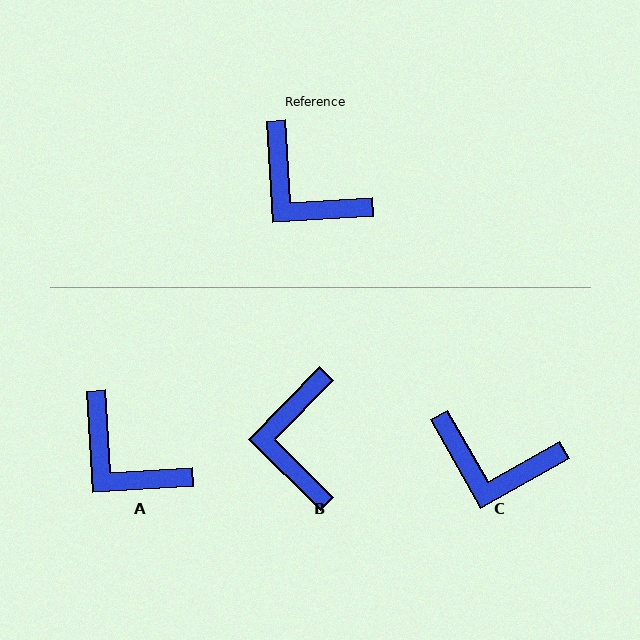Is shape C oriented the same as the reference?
No, it is off by about 26 degrees.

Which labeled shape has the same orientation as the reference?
A.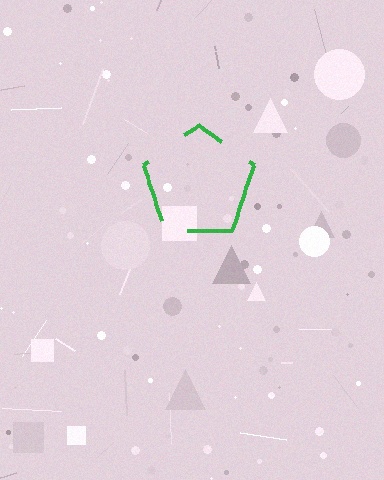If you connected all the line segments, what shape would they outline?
They would outline a pentagon.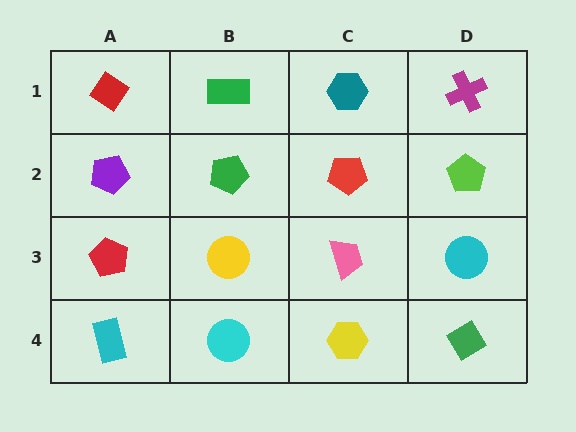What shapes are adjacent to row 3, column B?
A green pentagon (row 2, column B), a cyan circle (row 4, column B), a red pentagon (row 3, column A), a pink trapezoid (row 3, column C).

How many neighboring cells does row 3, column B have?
4.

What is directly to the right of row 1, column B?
A teal hexagon.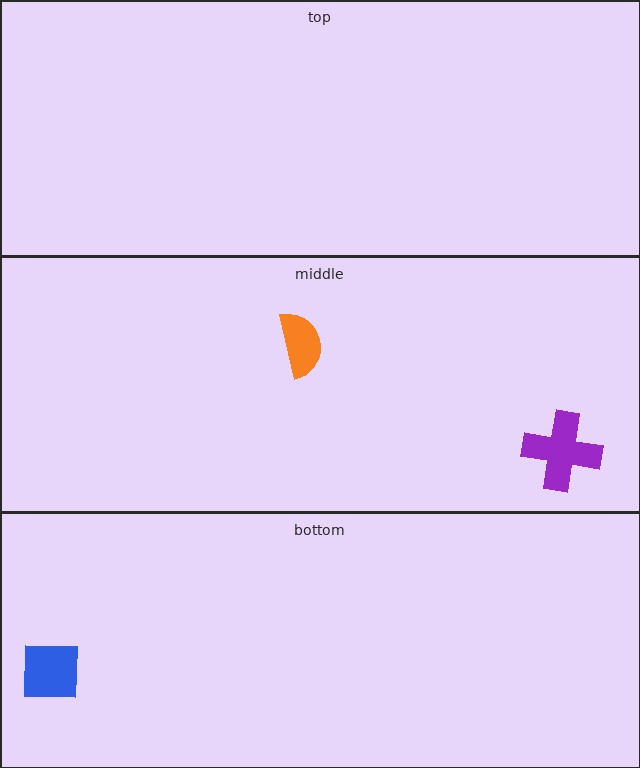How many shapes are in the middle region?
2.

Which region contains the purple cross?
The middle region.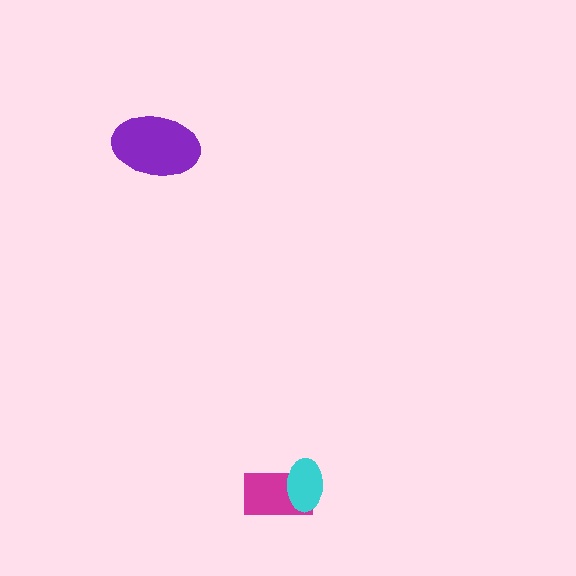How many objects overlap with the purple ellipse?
0 objects overlap with the purple ellipse.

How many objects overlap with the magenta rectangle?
1 object overlaps with the magenta rectangle.